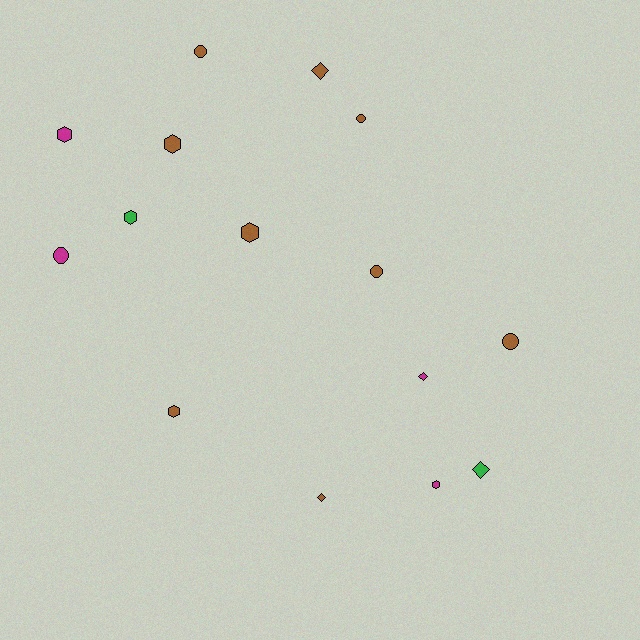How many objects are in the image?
There are 15 objects.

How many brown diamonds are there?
There are 2 brown diamonds.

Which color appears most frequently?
Brown, with 9 objects.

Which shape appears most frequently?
Hexagon, with 6 objects.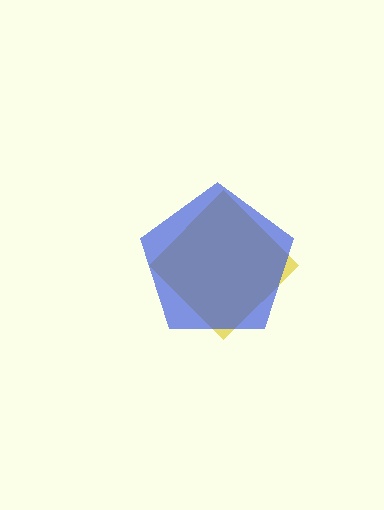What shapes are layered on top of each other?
The layered shapes are: a yellow diamond, a blue pentagon.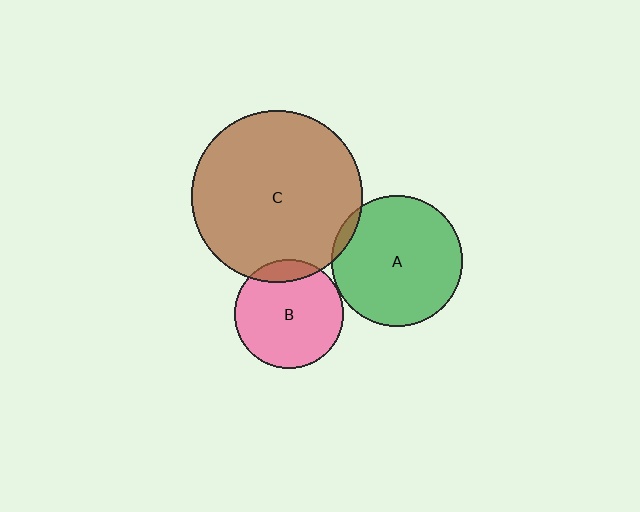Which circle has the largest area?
Circle C (brown).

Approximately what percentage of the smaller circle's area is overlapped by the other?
Approximately 5%.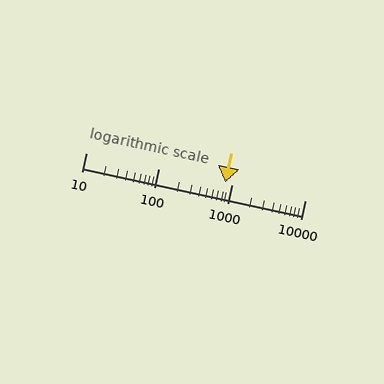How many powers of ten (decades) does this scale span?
The scale spans 3 decades, from 10 to 10000.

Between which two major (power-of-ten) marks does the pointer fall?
The pointer is between 100 and 1000.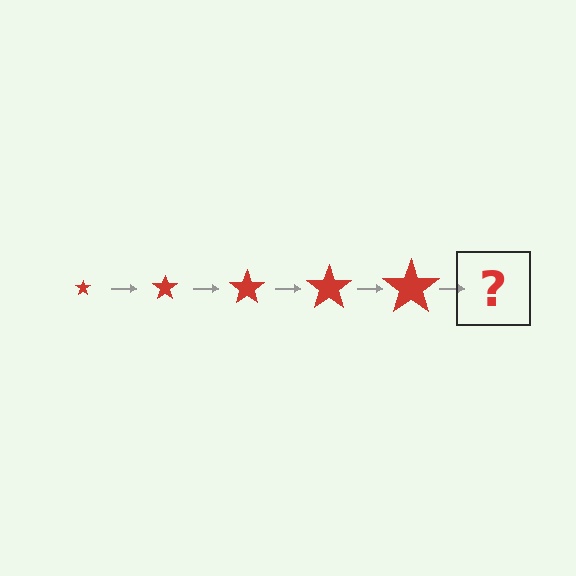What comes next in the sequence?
The next element should be a red star, larger than the previous one.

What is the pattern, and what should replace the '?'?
The pattern is that the star gets progressively larger each step. The '?' should be a red star, larger than the previous one.